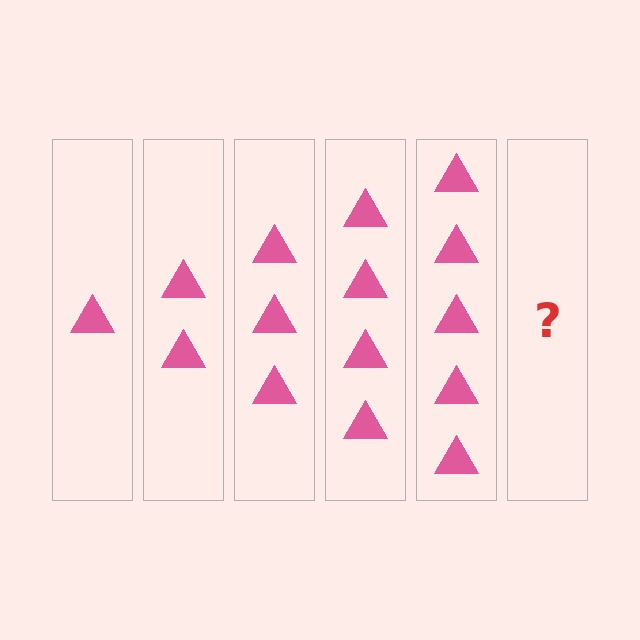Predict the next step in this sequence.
The next step is 6 triangles.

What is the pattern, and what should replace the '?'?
The pattern is that each step adds one more triangle. The '?' should be 6 triangles.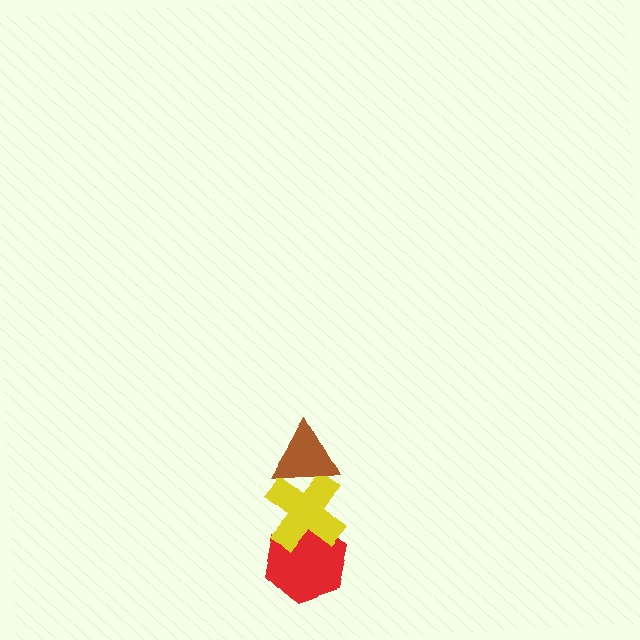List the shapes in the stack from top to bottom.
From top to bottom: the brown triangle, the yellow cross, the red hexagon.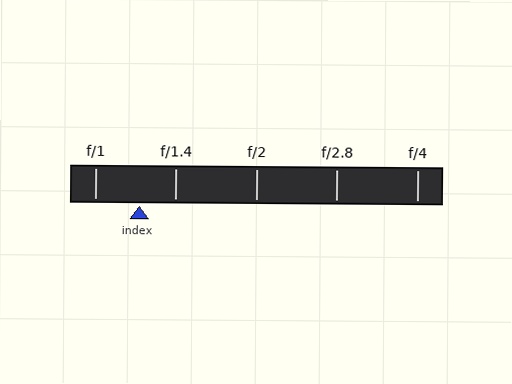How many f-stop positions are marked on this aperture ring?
There are 5 f-stop positions marked.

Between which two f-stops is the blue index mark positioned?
The index mark is between f/1 and f/1.4.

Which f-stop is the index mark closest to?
The index mark is closest to f/1.4.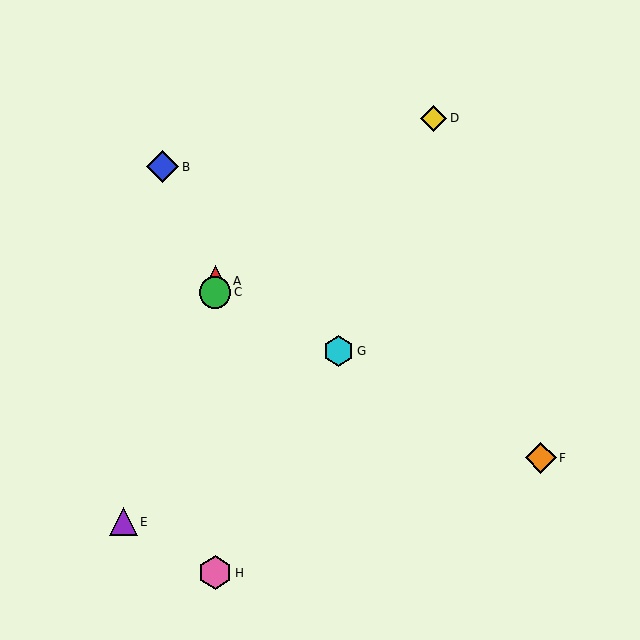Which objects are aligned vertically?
Objects A, C, H are aligned vertically.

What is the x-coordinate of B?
Object B is at x≈163.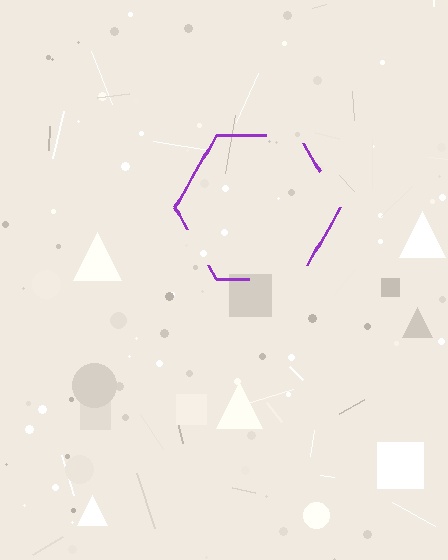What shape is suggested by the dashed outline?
The dashed outline suggests a hexagon.